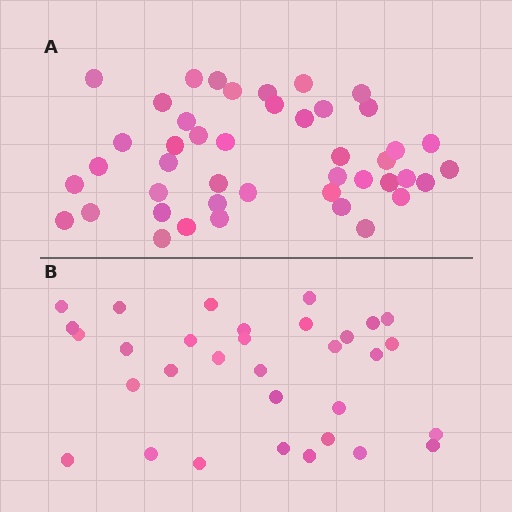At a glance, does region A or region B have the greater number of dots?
Region A (the top region) has more dots.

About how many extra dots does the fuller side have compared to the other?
Region A has roughly 12 or so more dots than region B.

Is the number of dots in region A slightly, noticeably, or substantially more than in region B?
Region A has noticeably more, but not dramatically so. The ratio is roughly 1.4 to 1.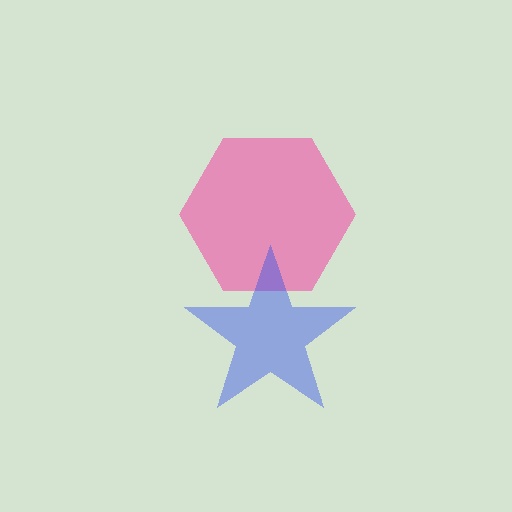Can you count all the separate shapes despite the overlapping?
Yes, there are 2 separate shapes.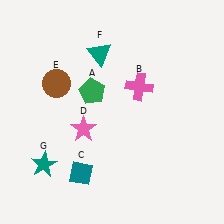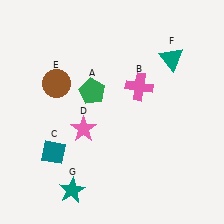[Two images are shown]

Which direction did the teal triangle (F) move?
The teal triangle (F) moved right.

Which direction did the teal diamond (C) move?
The teal diamond (C) moved left.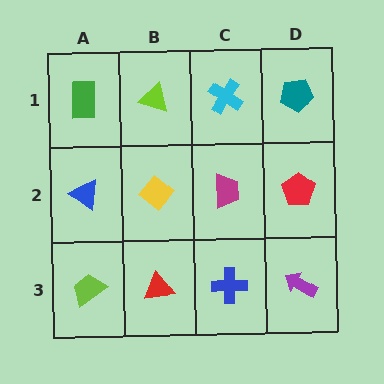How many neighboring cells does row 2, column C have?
4.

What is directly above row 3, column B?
A yellow diamond.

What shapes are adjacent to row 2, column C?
A cyan cross (row 1, column C), a blue cross (row 3, column C), a yellow diamond (row 2, column B), a red pentagon (row 2, column D).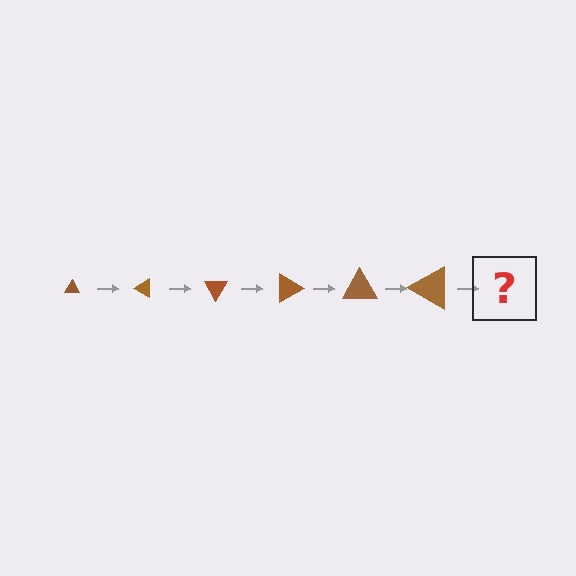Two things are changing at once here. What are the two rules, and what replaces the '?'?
The two rules are that the triangle grows larger each step and it rotates 30 degrees each step. The '?' should be a triangle, larger than the previous one and rotated 180 degrees from the start.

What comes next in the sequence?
The next element should be a triangle, larger than the previous one and rotated 180 degrees from the start.